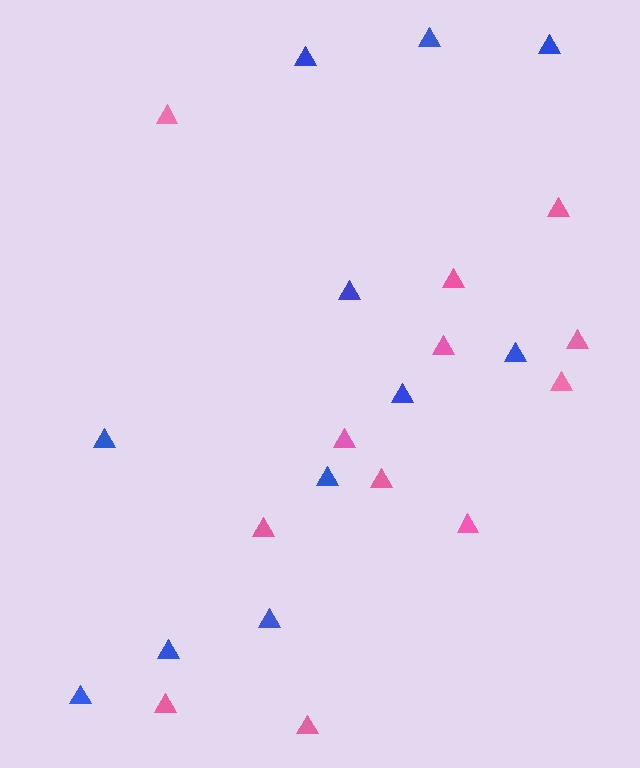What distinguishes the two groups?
There are 2 groups: one group of blue triangles (11) and one group of pink triangles (12).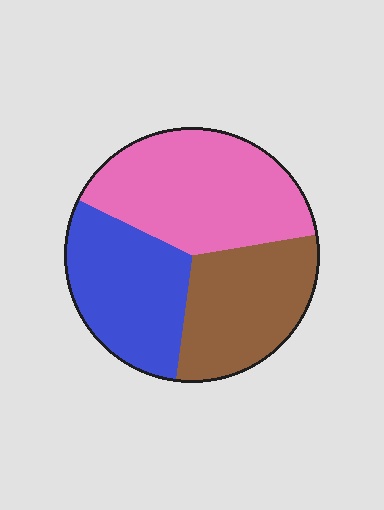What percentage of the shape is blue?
Blue covers 30% of the shape.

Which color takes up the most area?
Pink, at roughly 40%.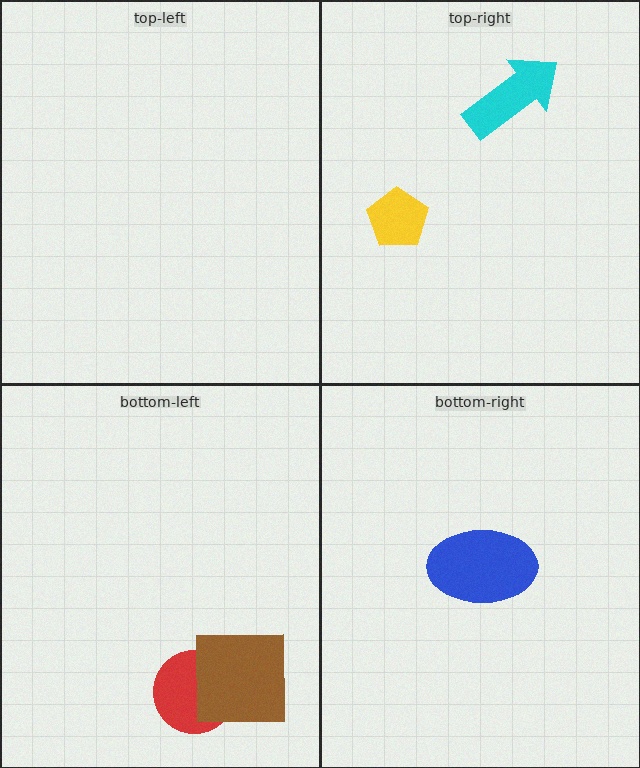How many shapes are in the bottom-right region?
1.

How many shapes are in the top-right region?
2.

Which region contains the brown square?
The bottom-left region.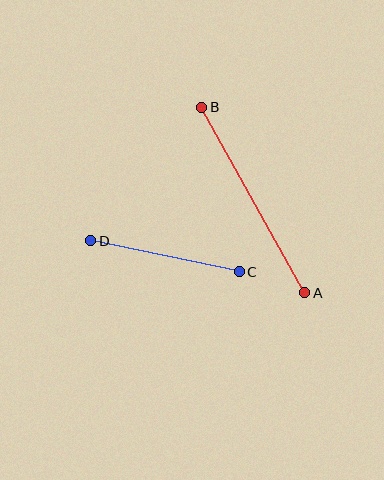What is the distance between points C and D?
The distance is approximately 152 pixels.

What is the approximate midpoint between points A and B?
The midpoint is at approximately (253, 200) pixels.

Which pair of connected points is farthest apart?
Points A and B are farthest apart.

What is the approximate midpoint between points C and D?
The midpoint is at approximately (165, 256) pixels.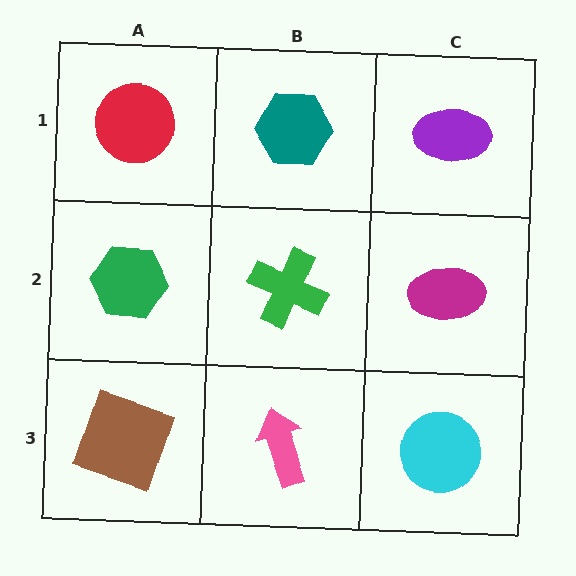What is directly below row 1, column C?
A magenta ellipse.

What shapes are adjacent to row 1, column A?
A green hexagon (row 2, column A), a teal hexagon (row 1, column B).